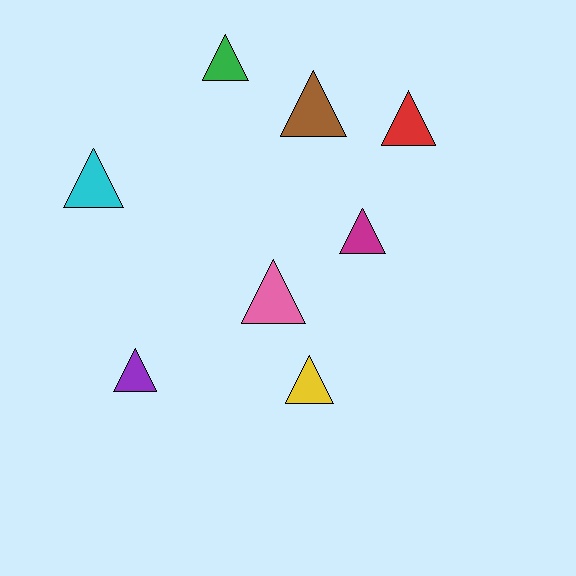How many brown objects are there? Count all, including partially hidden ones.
There is 1 brown object.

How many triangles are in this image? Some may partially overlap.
There are 8 triangles.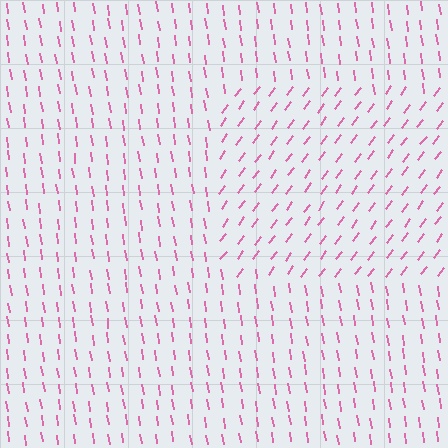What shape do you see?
I see a rectangle.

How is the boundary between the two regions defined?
The boundary is defined purely by a change in line orientation (approximately 45 degrees difference). All lines are the same color and thickness.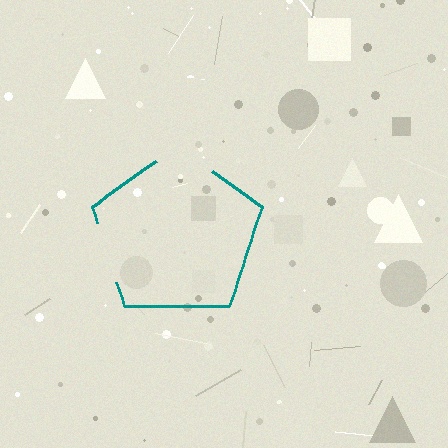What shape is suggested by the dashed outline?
The dashed outline suggests a pentagon.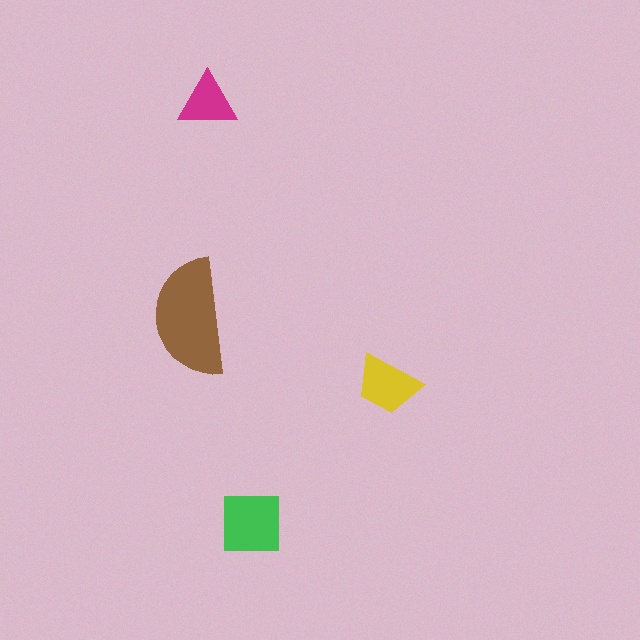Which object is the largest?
The brown semicircle.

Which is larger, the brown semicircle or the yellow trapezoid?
The brown semicircle.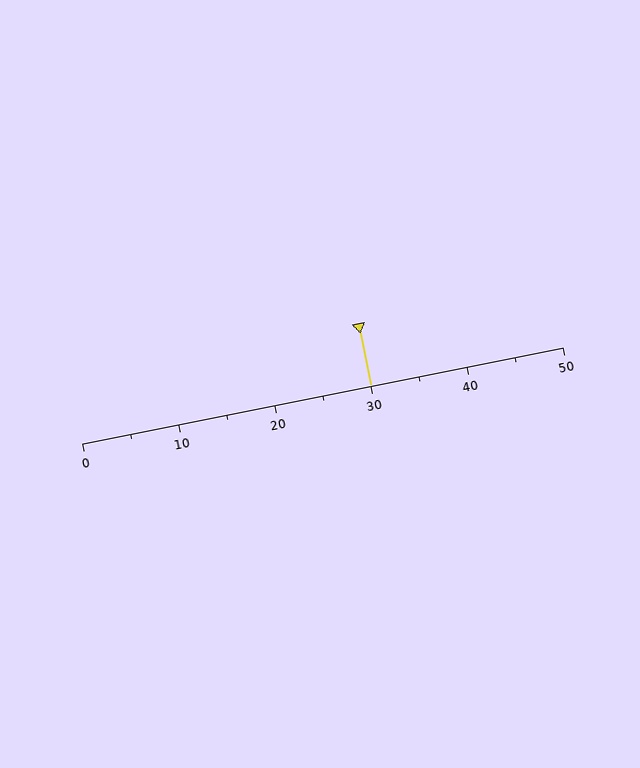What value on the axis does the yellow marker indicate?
The marker indicates approximately 30.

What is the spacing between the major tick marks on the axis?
The major ticks are spaced 10 apart.